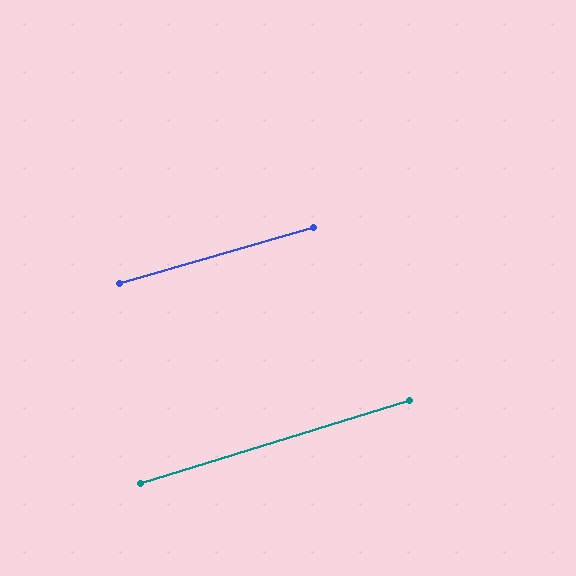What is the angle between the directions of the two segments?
Approximately 1 degree.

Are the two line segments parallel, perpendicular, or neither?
Parallel — their directions differ by only 0.9°.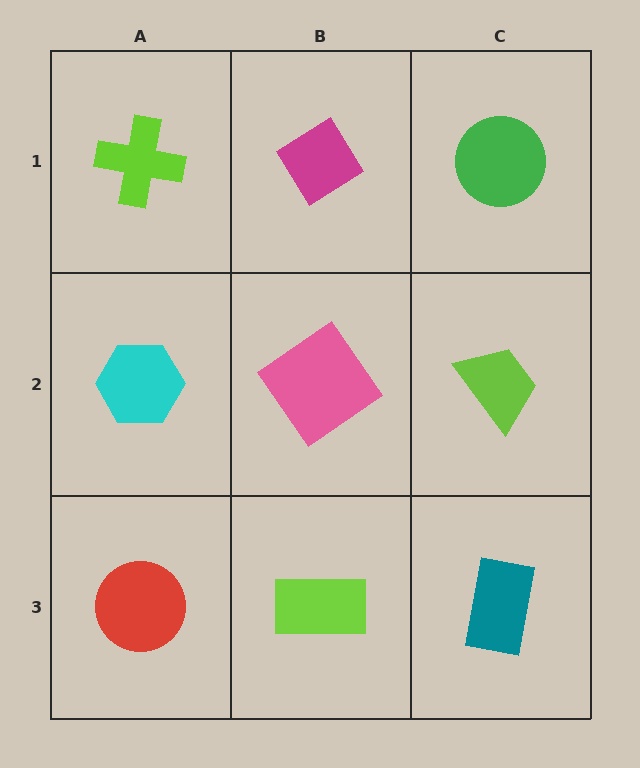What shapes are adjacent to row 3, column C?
A lime trapezoid (row 2, column C), a lime rectangle (row 3, column B).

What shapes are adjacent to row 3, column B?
A pink diamond (row 2, column B), a red circle (row 3, column A), a teal rectangle (row 3, column C).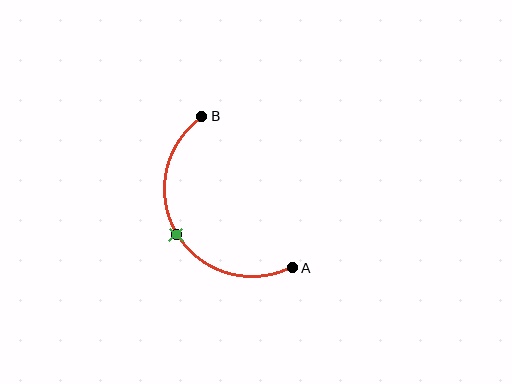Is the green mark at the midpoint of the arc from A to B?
Yes. The green mark lies on the arc at equal arc-length from both A and B — it is the arc midpoint.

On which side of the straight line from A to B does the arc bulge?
The arc bulges to the left of the straight line connecting A and B.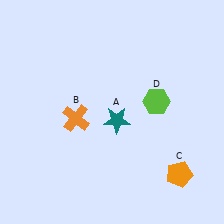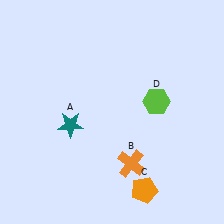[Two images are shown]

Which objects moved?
The objects that moved are: the teal star (A), the orange cross (B), the orange pentagon (C).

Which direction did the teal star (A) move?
The teal star (A) moved left.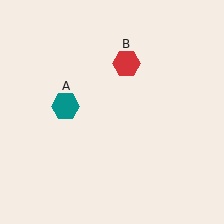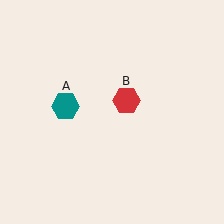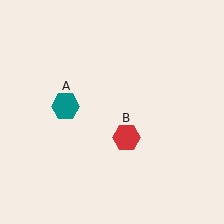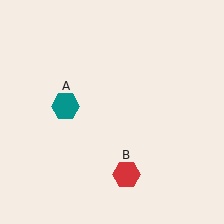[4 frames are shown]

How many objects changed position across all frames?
1 object changed position: red hexagon (object B).